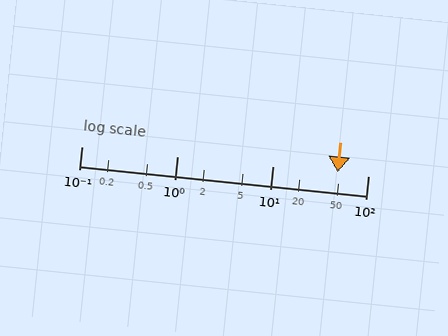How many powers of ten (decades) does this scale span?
The scale spans 3 decades, from 0.1 to 100.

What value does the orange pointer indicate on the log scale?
The pointer indicates approximately 48.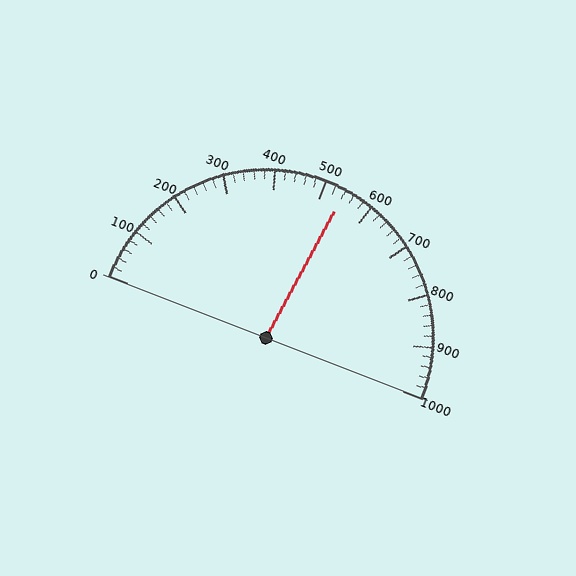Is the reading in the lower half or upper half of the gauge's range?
The reading is in the upper half of the range (0 to 1000).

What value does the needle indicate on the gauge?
The needle indicates approximately 540.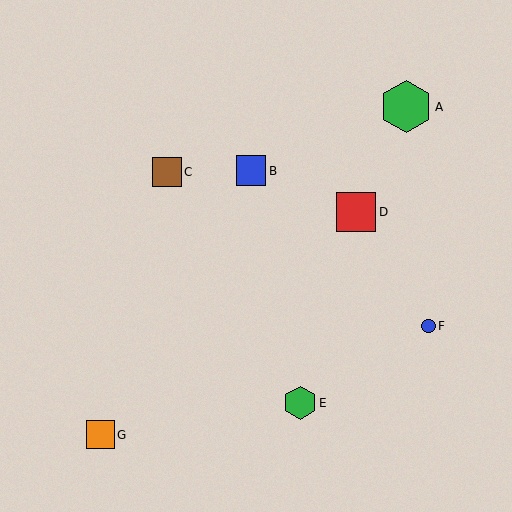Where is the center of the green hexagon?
The center of the green hexagon is at (300, 403).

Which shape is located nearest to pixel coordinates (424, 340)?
The blue circle (labeled F) at (429, 326) is nearest to that location.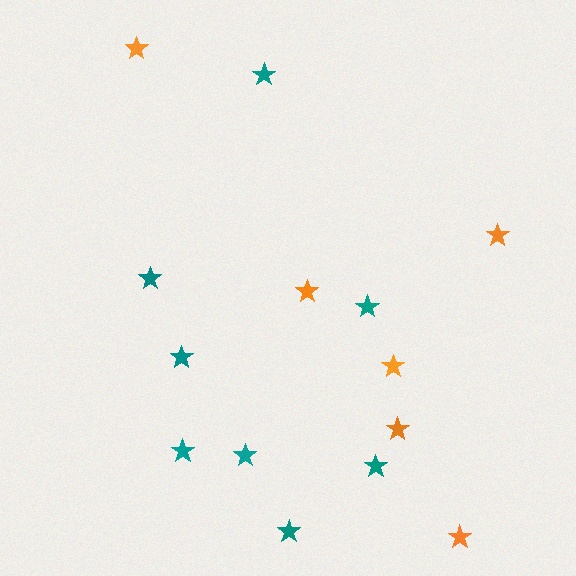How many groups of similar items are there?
There are 2 groups: one group of teal stars (8) and one group of orange stars (6).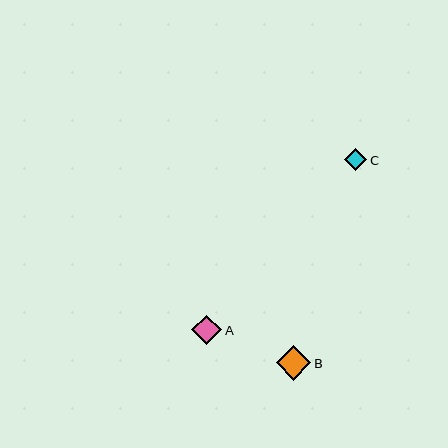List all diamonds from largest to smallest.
From largest to smallest: B, A, C.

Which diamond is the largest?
Diamond B is the largest with a size of approximately 34 pixels.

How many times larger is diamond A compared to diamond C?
Diamond A is approximately 1.3 times the size of diamond C.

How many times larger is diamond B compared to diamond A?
Diamond B is approximately 1.2 times the size of diamond A.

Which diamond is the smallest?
Diamond C is the smallest with a size of approximately 22 pixels.